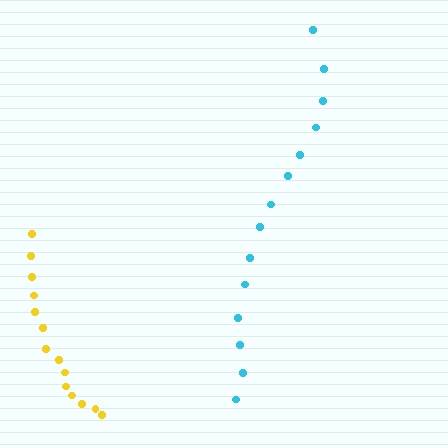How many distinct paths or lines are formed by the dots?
There are 2 distinct paths.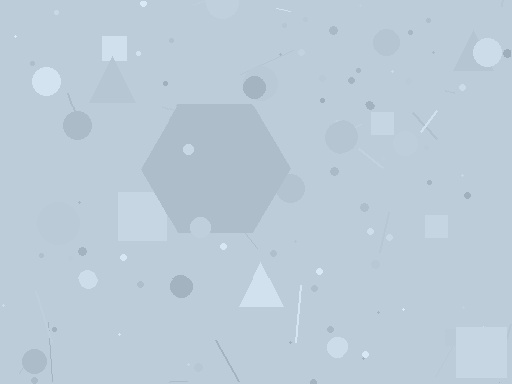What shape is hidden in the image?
A hexagon is hidden in the image.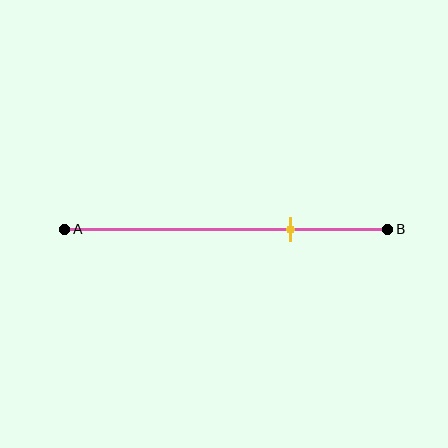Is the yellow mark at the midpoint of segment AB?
No, the mark is at about 70% from A, not at the 50% midpoint.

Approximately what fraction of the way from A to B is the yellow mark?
The yellow mark is approximately 70% of the way from A to B.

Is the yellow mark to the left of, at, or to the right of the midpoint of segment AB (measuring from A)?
The yellow mark is to the right of the midpoint of segment AB.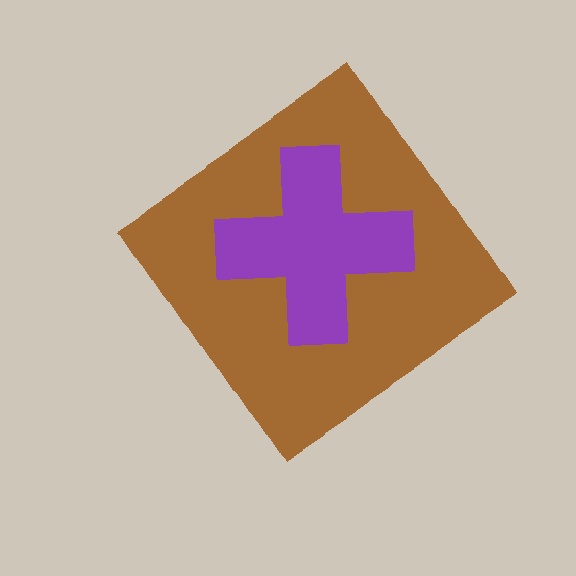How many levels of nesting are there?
2.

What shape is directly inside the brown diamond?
The purple cross.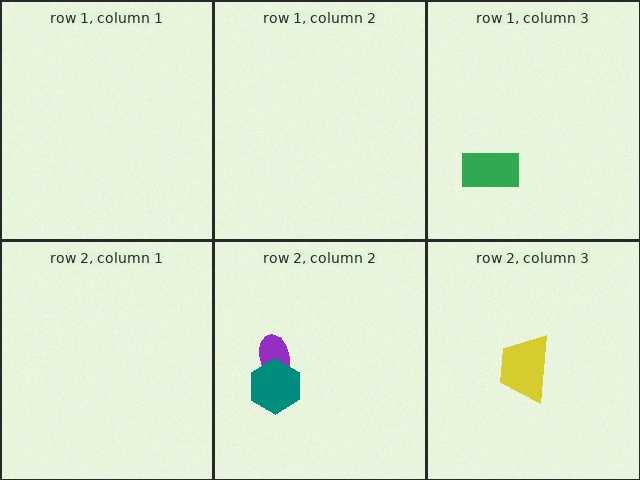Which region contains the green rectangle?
The row 1, column 3 region.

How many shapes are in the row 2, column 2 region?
2.